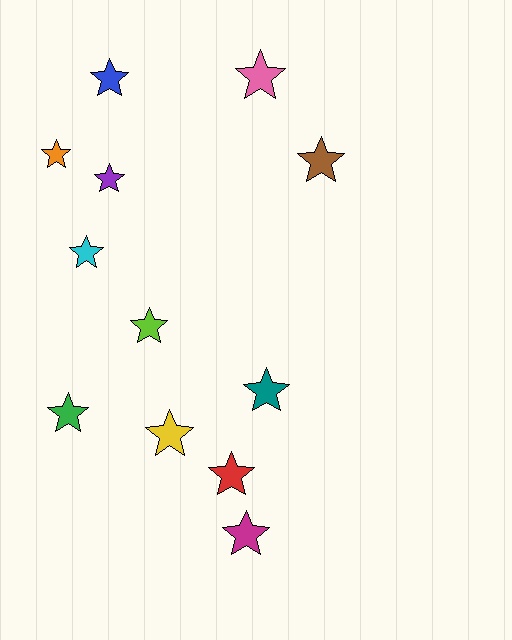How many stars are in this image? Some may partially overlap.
There are 12 stars.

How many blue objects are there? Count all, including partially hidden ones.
There is 1 blue object.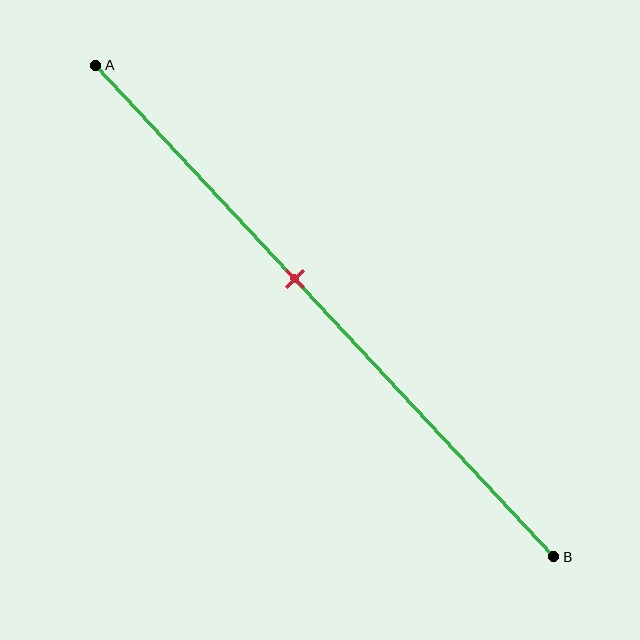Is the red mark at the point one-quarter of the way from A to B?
No, the mark is at about 45% from A, not at the 25% one-quarter point.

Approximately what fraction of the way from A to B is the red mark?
The red mark is approximately 45% of the way from A to B.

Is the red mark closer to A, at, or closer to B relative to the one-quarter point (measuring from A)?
The red mark is closer to point B than the one-quarter point of segment AB.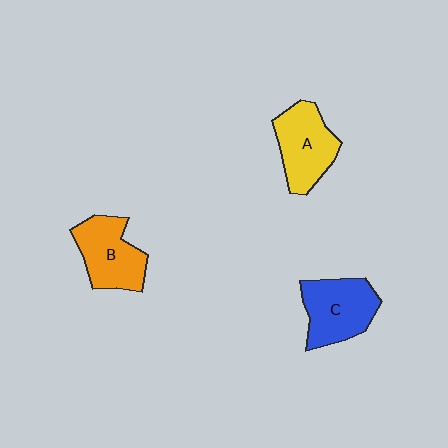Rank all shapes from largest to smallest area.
From largest to smallest: C (blue), A (yellow), B (orange).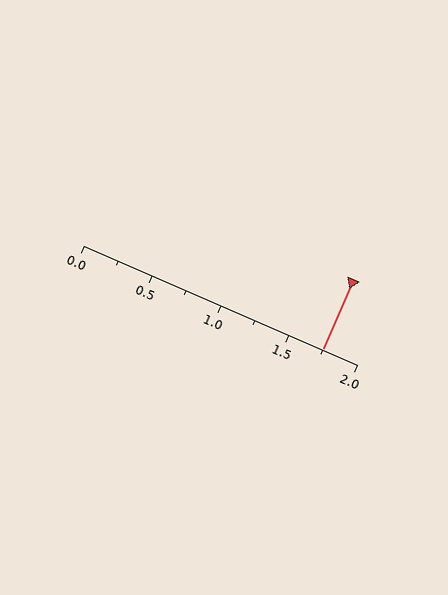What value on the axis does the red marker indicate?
The marker indicates approximately 1.75.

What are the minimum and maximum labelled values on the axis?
The axis runs from 0.0 to 2.0.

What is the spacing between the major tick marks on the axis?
The major ticks are spaced 0.5 apart.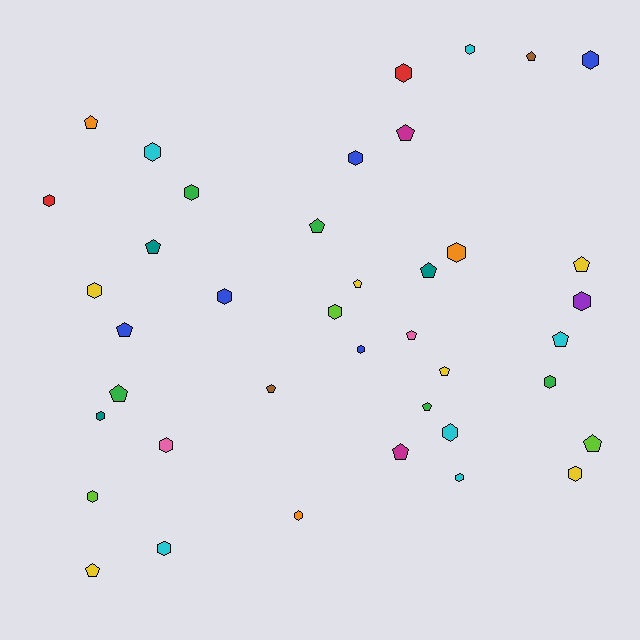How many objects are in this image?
There are 40 objects.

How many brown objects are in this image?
There are 2 brown objects.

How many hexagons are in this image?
There are 22 hexagons.